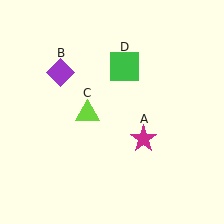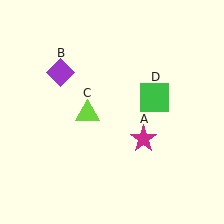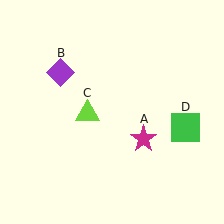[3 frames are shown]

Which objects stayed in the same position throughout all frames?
Magenta star (object A) and purple diamond (object B) and lime triangle (object C) remained stationary.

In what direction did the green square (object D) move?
The green square (object D) moved down and to the right.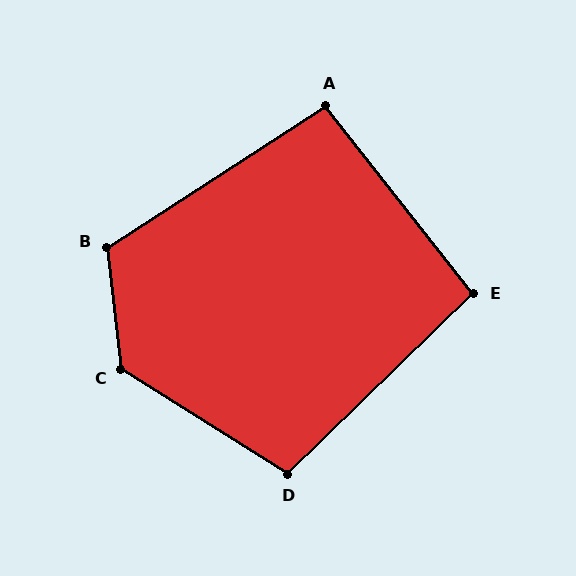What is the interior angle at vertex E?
Approximately 96 degrees (obtuse).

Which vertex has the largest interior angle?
C, at approximately 129 degrees.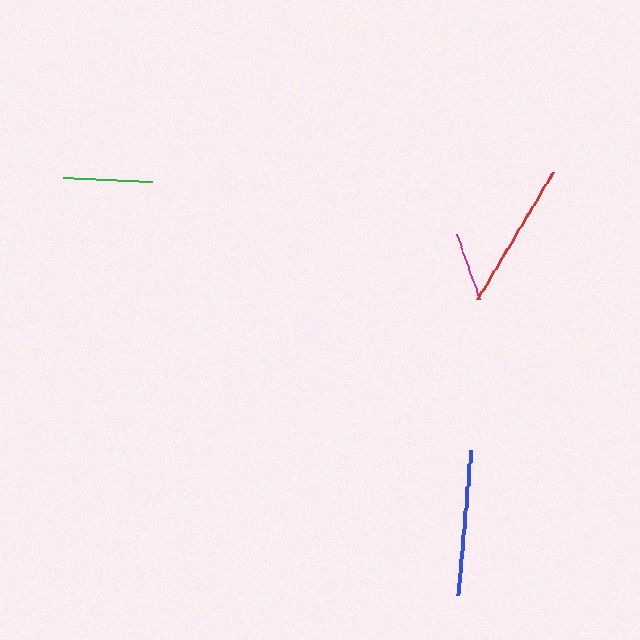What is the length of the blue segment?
The blue segment is approximately 144 pixels long.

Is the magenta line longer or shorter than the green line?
The green line is longer than the magenta line.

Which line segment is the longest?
The red line is the longest at approximately 148 pixels.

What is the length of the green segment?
The green segment is approximately 89 pixels long.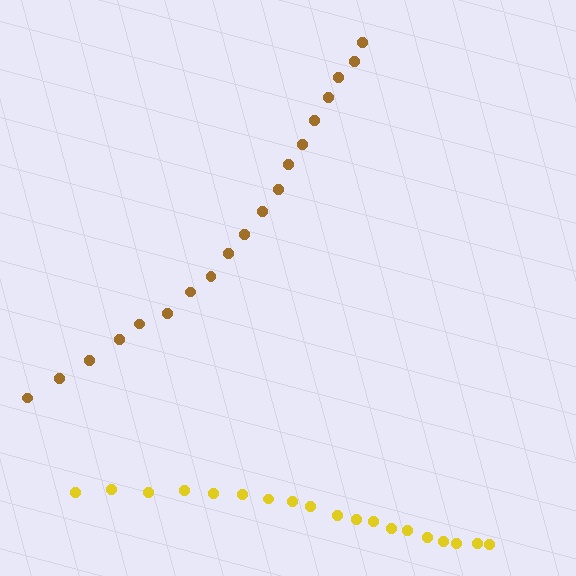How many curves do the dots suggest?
There are 2 distinct paths.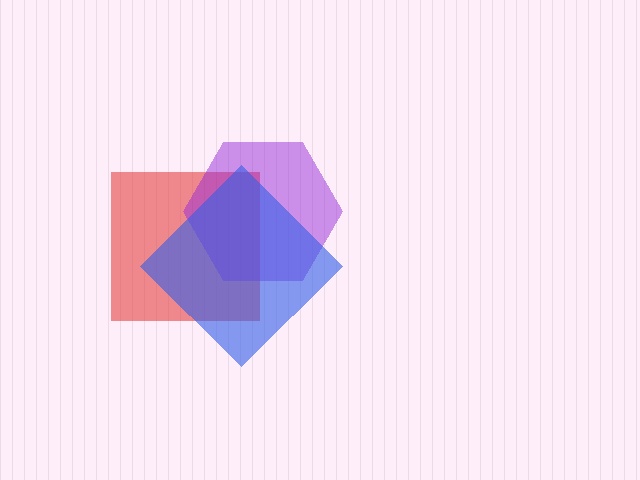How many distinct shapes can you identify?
There are 3 distinct shapes: a red square, a purple hexagon, a blue diamond.